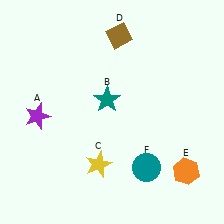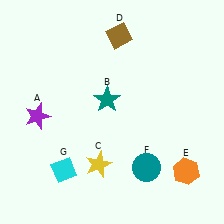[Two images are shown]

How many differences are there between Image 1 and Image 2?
There is 1 difference between the two images.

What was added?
A cyan diamond (G) was added in Image 2.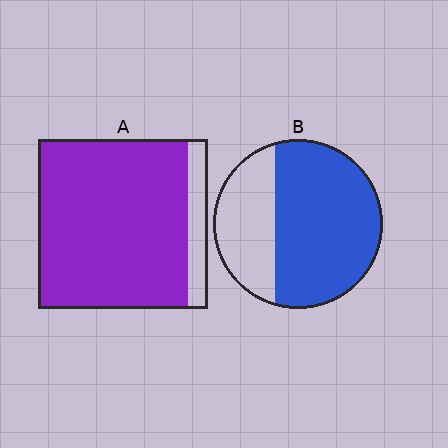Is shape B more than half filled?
Yes.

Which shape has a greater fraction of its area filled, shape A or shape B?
Shape A.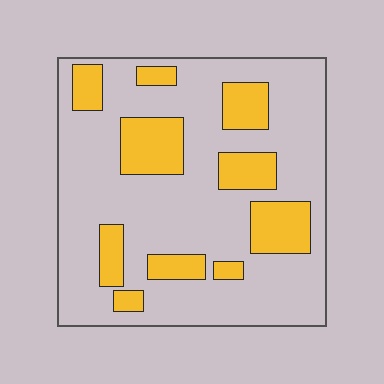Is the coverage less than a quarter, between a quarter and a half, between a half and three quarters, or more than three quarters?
Less than a quarter.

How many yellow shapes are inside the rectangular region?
10.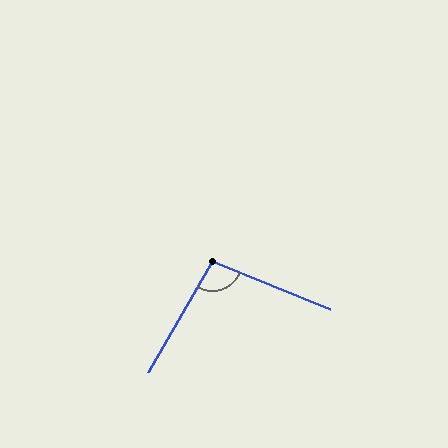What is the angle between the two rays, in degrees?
Approximately 98 degrees.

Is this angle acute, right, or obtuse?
It is obtuse.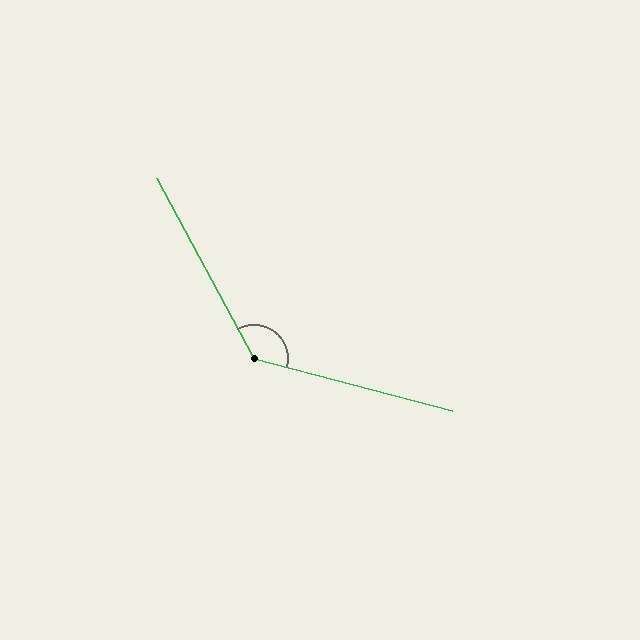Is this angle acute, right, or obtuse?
It is obtuse.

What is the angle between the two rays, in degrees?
Approximately 133 degrees.